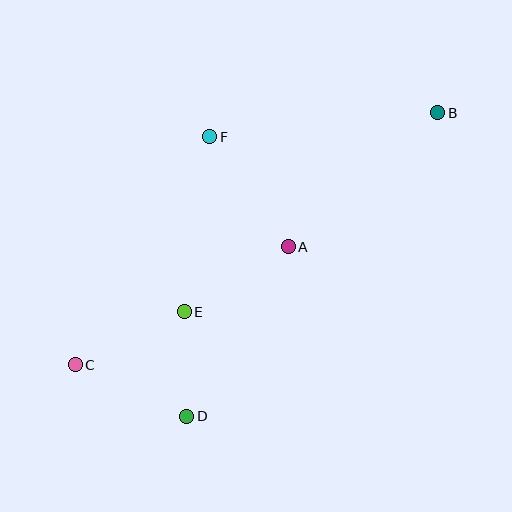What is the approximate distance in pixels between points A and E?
The distance between A and E is approximately 123 pixels.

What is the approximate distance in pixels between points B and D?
The distance between B and D is approximately 394 pixels.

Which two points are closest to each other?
Points D and E are closest to each other.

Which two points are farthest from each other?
Points B and C are farthest from each other.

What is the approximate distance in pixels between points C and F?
The distance between C and F is approximately 265 pixels.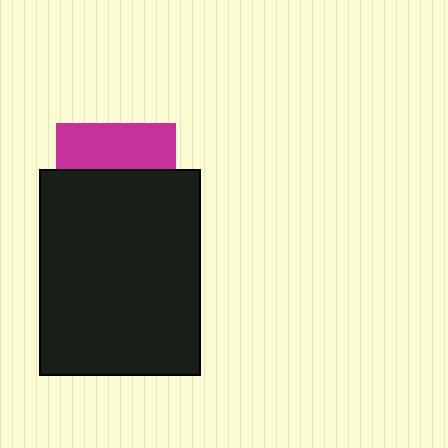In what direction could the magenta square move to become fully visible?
The magenta square could move up. That would shift it out from behind the black rectangle entirely.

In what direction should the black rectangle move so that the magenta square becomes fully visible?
The black rectangle should move down. That is the shortest direction to clear the overlap and leave the magenta square fully visible.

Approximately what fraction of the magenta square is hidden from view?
Roughly 62% of the magenta square is hidden behind the black rectangle.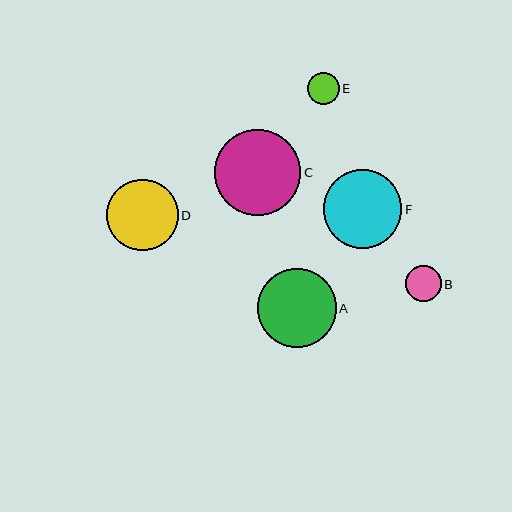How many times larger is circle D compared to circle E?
Circle D is approximately 2.2 times the size of circle E.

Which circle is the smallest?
Circle E is the smallest with a size of approximately 32 pixels.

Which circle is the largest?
Circle C is the largest with a size of approximately 87 pixels.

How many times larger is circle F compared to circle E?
Circle F is approximately 2.4 times the size of circle E.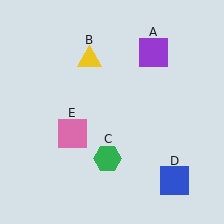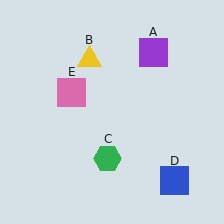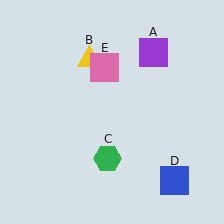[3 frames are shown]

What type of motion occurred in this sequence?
The pink square (object E) rotated clockwise around the center of the scene.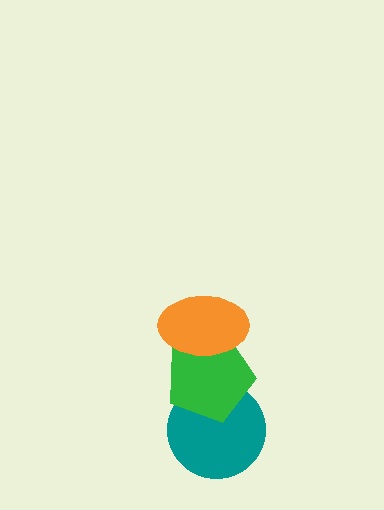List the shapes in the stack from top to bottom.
From top to bottom: the orange ellipse, the green pentagon, the teal circle.